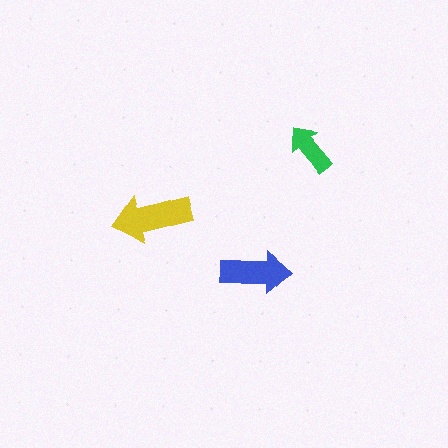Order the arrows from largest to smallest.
the yellow one, the blue one, the green one.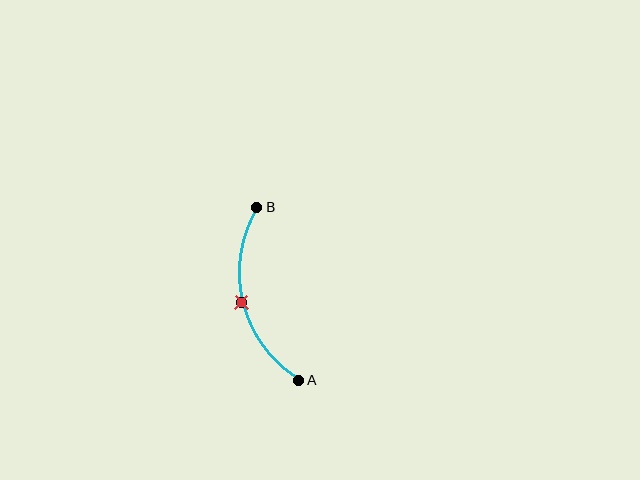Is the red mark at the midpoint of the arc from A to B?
Yes. The red mark lies on the arc at equal arc-length from both A and B — it is the arc midpoint.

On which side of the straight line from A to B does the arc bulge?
The arc bulges to the left of the straight line connecting A and B.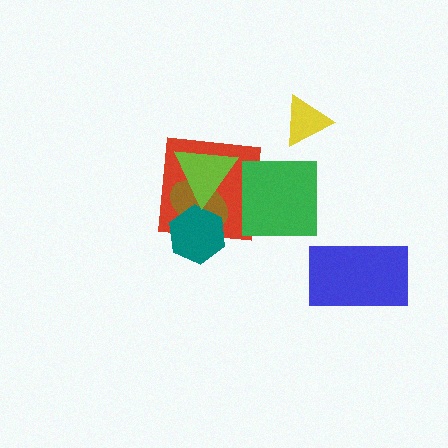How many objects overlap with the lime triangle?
2 objects overlap with the lime triangle.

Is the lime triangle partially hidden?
No, no other shape covers it.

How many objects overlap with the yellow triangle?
0 objects overlap with the yellow triangle.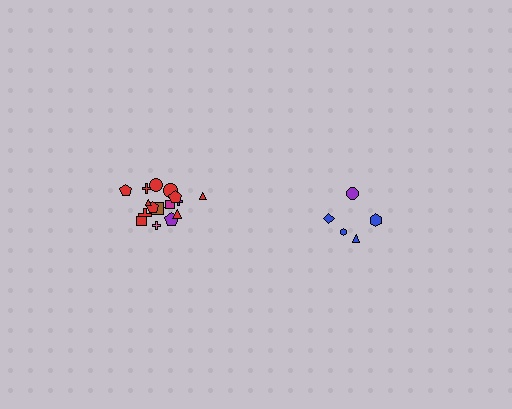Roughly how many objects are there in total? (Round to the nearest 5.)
Roughly 25 objects in total.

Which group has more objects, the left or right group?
The left group.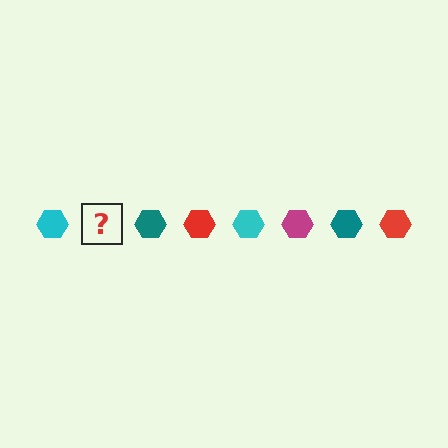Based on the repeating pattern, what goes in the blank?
The blank should be a magenta hexagon.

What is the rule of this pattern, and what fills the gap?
The rule is that the pattern cycles through cyan, magenta, teal, red hexagons. The gap should be filled with a magenta hexagon.